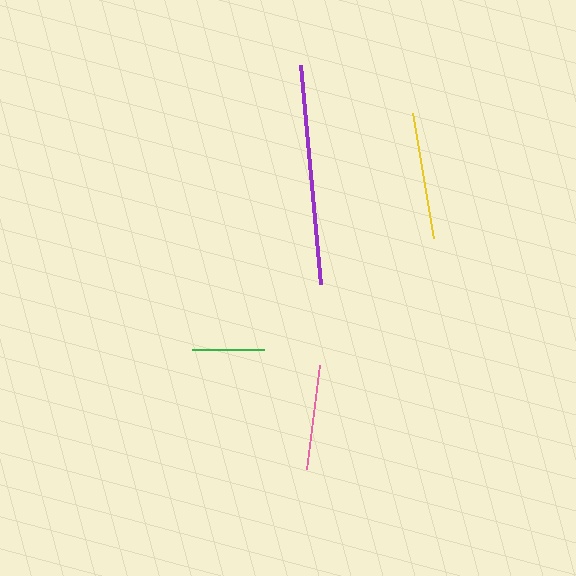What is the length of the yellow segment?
The yellow segment is approximately 127 pixels long.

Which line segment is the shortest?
The green line is the shortest at approximately 72 pixels.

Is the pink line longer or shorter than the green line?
The pink line is longer than the green line.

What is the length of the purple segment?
The purple segment is approximately 220 pixels long.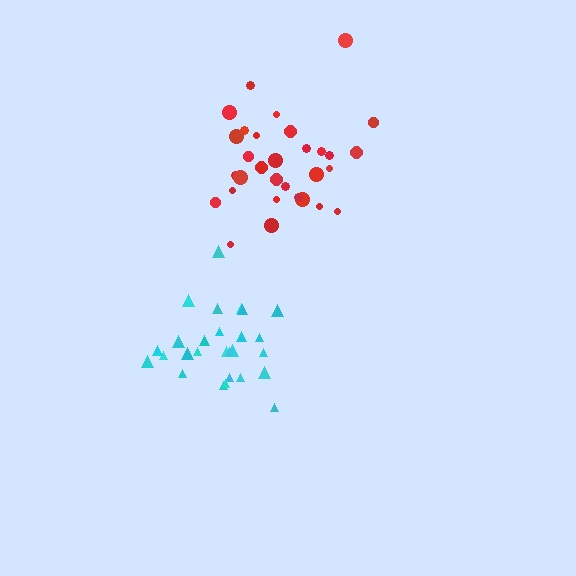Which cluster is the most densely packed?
Cyan.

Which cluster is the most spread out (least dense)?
Red.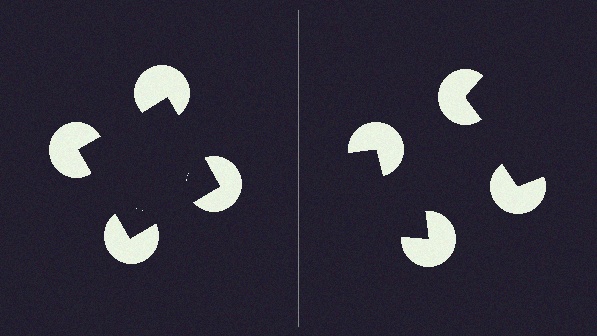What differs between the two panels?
The pac-man discs are positioned identically on both sides; only the wedge orientations differ. On the left they align to a square; on the right they are misaligned.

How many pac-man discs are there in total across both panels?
8 — 4 on each side.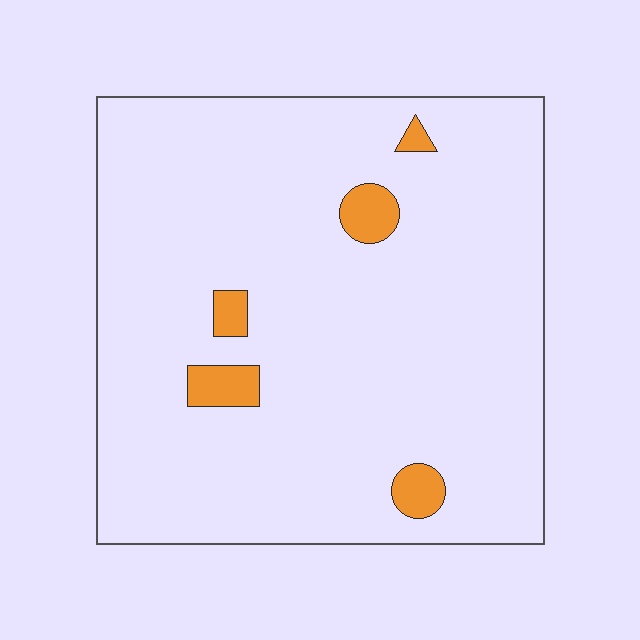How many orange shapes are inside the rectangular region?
5.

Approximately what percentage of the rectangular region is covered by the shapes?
Approximately 5%.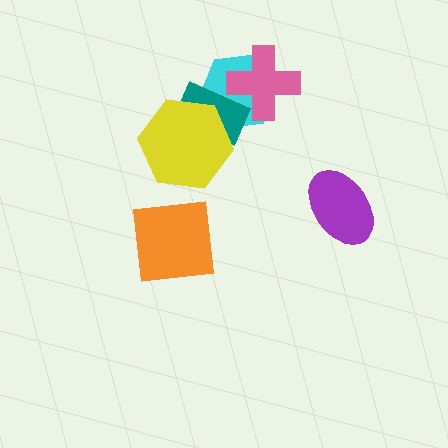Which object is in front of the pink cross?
The teal rectangle is in front of the pink cross.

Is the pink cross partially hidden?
Yes, it is partially covered by another shape.